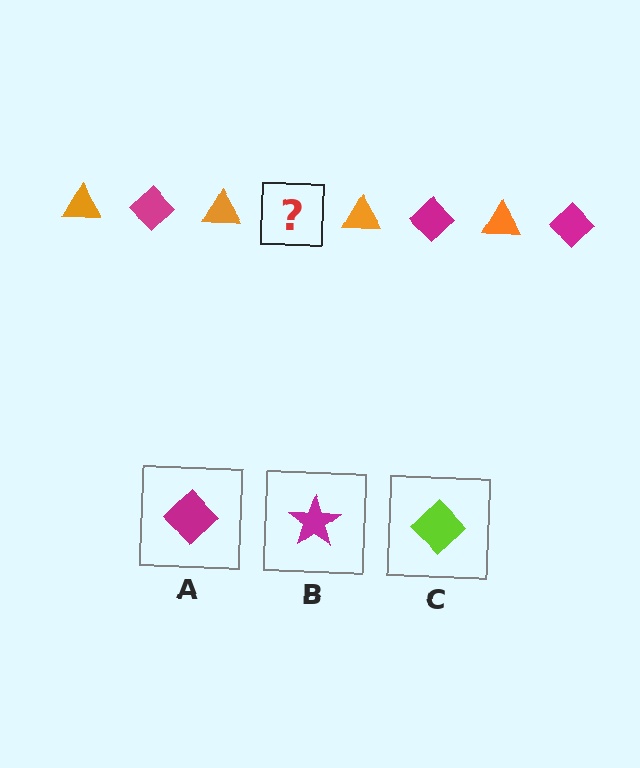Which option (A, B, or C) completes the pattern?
A.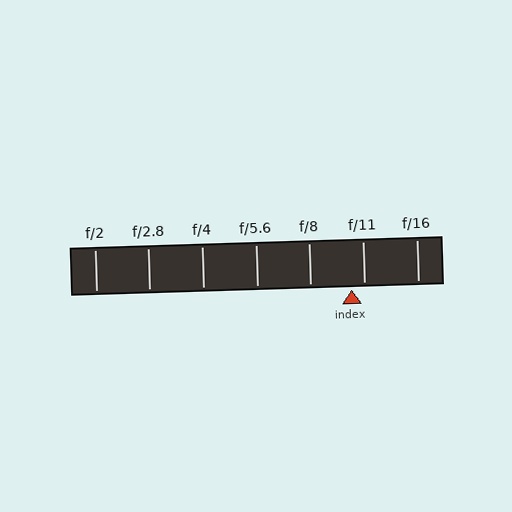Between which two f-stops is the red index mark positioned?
The index mark is between f/8 and f/11.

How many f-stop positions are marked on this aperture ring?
There are 7 f-stop positions marked.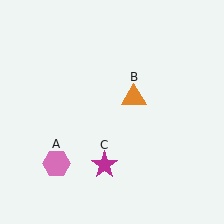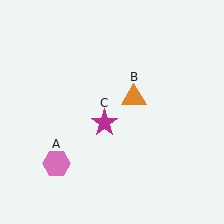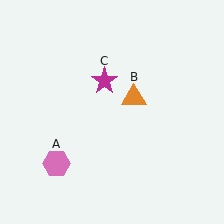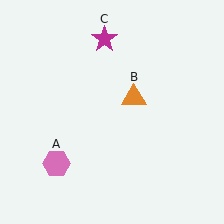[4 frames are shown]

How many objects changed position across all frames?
1 object changed position: magenta star (object C).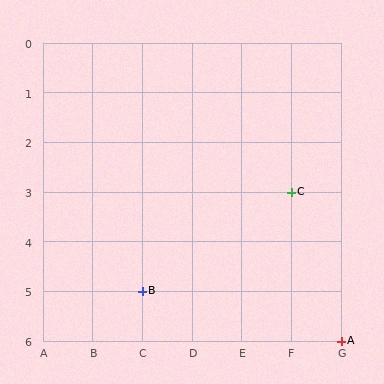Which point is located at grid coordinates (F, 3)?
Point C is at (F, 3).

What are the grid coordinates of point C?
Point C is at grid coordinates (F, 3).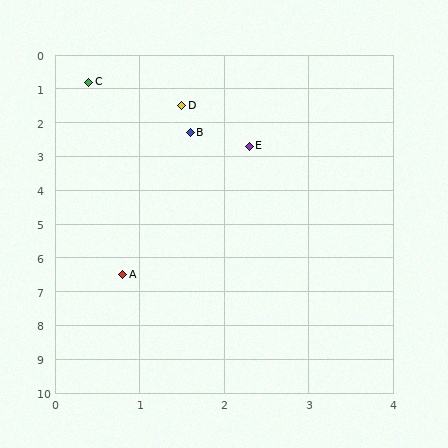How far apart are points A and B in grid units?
Points A and B are about 4.3 grid units apart.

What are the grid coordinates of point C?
Point C is at approximately (0.4, 0.8).